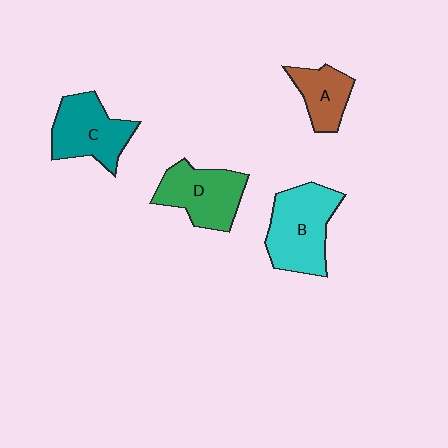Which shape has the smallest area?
Shape A (brown).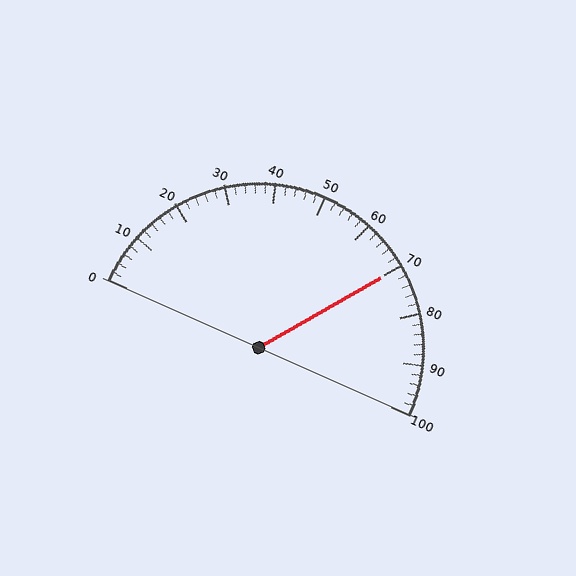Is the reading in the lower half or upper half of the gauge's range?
The reading is in the upper half of the range (0 to 100).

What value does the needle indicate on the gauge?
The needle indicates approximately 70.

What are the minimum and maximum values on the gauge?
The gauge ranges from 0 to 100.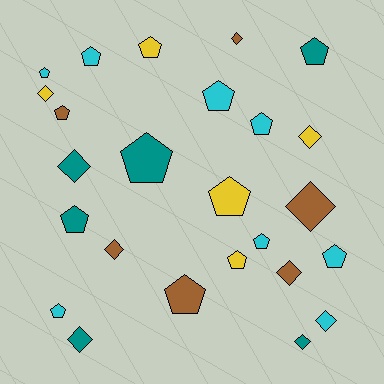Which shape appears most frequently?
Pentagon, with 15 objects.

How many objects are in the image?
There are 25 objects.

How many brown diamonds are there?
There are 4 brown diamonds.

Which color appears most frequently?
Cyan, with 8 objects.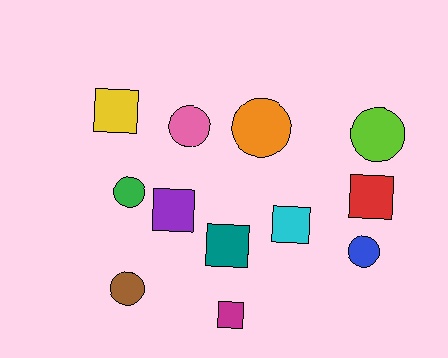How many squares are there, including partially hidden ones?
There are 6 squares.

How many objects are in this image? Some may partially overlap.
There are 12 objects.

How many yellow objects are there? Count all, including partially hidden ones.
There is 1 yellow object.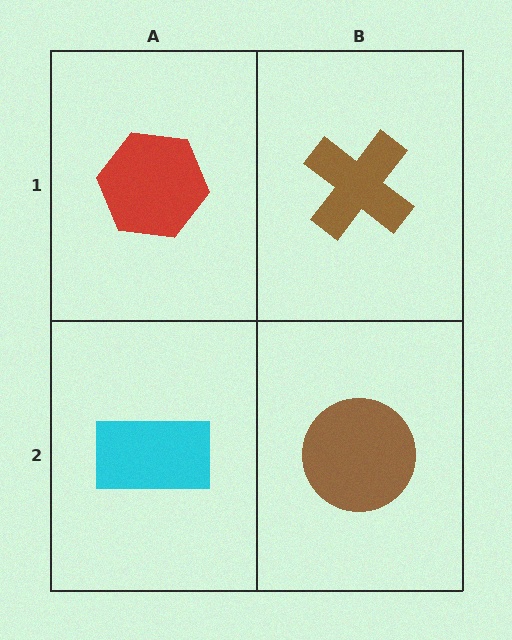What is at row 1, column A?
A red hexagon.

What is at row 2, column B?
A brown circle.